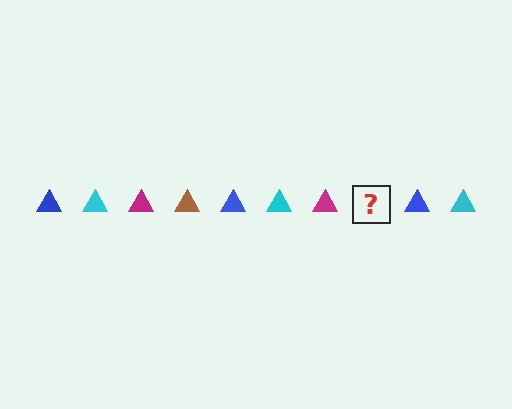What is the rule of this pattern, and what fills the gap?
The rule is that the pattern cycles through blue, cyan, magenta, brown triangles. The gap should be filled with a brown triangle.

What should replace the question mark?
The question mark should be replaced with a brown triangle.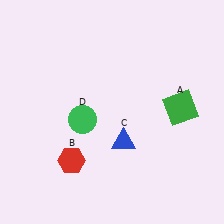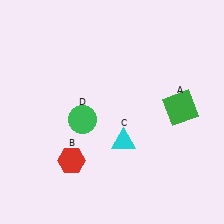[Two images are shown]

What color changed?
The triangle (C) changed from blue in Image 1 to cyan in Image 2.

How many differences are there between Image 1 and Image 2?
There is 1 difference between the two images.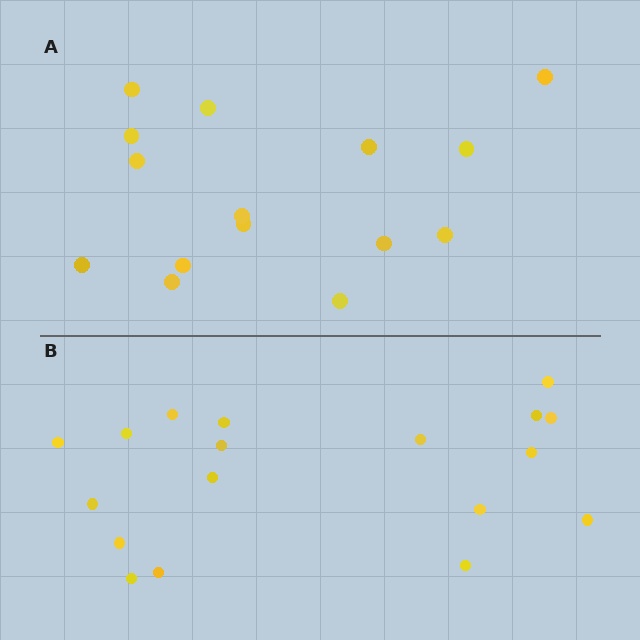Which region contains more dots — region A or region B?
Region B (the bottom region) has more dots.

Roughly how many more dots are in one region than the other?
Region B has just a few more — roughly 2 or 3 more dots than region A.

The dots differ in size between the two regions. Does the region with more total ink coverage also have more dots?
No. Region A has more total ink coverage because its dots are larger, but region B actually contains more individual dots. Total area can be misleading — the number of items is what matters here.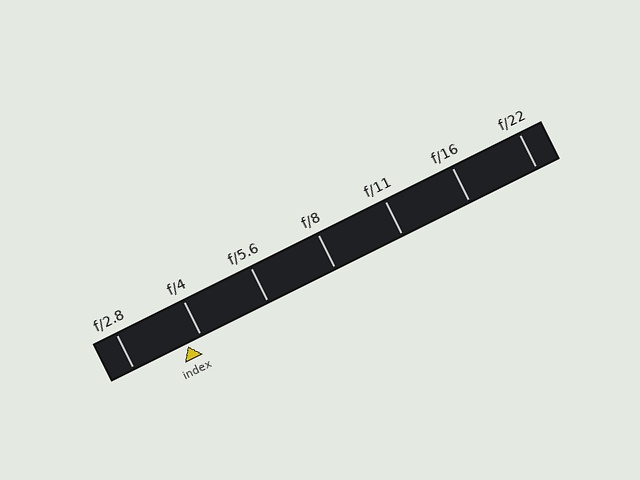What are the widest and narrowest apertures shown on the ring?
The widest aperture shown is f/2.8 and the narrowest is f/22.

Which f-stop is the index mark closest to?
The index mark is closest to f/4.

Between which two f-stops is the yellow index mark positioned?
The index mark is between f/2.8 and f/4.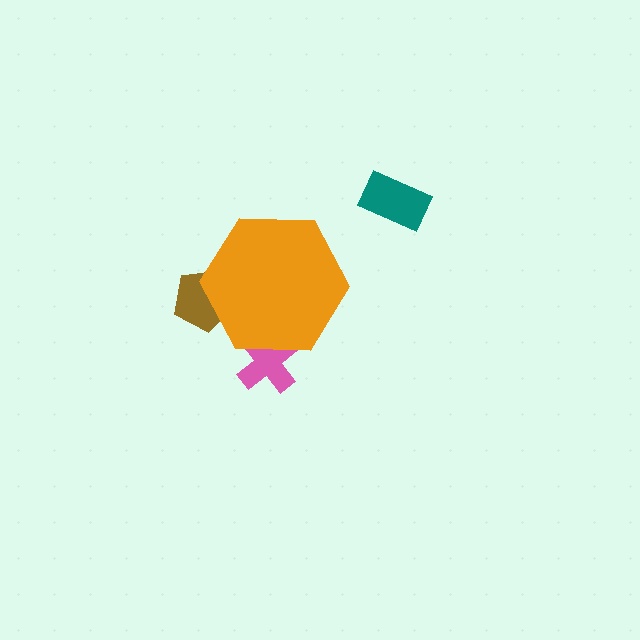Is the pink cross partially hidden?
Yes, the pink cross is partially hidden behind the orange hexagon.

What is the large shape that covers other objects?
An orange hexagon.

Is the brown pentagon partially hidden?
Yes, the brown pentagon is partially hidden behind the orange hexagon.